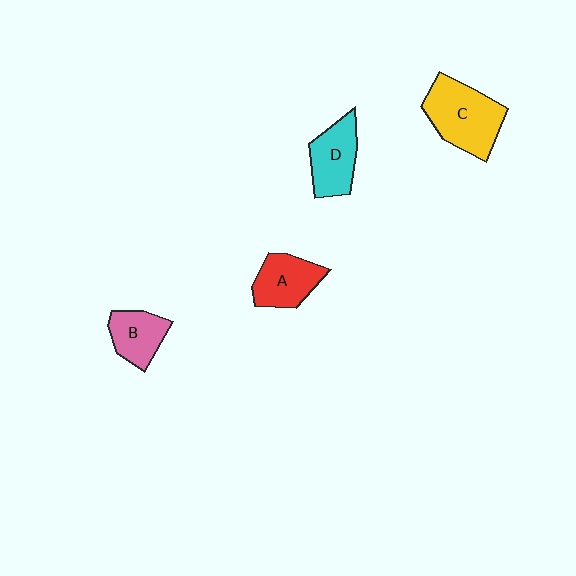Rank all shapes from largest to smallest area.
From largest to smallest: C (yellow), D (cyan), A (red), B (pink).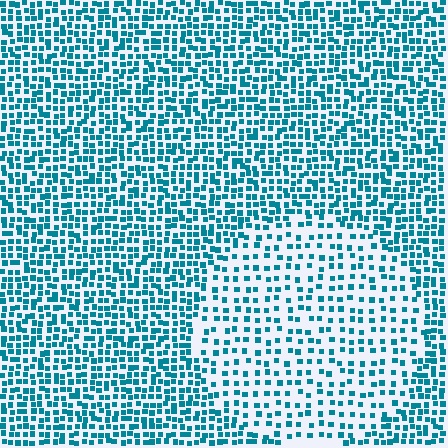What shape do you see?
I see a circle.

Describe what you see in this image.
The image contains small teal elements arranged at two different densities. A circle-shaped region is visible where the elements are less densely packed than the surrounding area.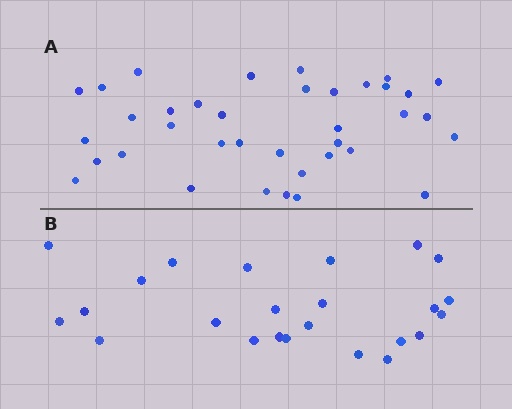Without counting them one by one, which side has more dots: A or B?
Region A (the top region) has more dots.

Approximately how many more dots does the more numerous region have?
Region A has approximately 15 more dots than region B.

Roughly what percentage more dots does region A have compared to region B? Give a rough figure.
About 55% more.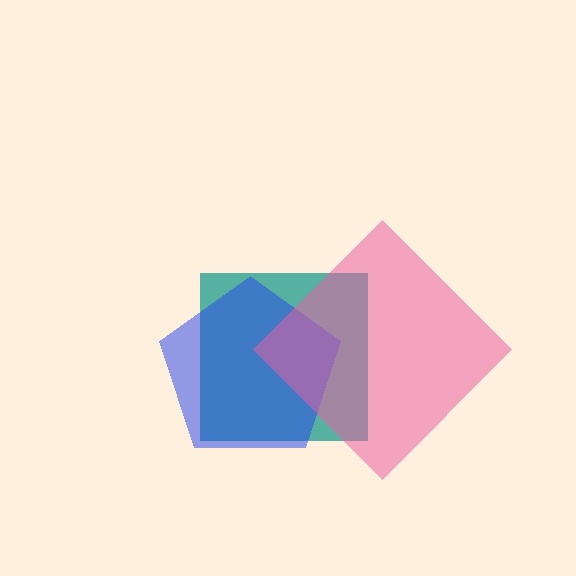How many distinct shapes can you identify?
There are 3 distinct shapes: a teal square, a blue pentagon, a pink diamond.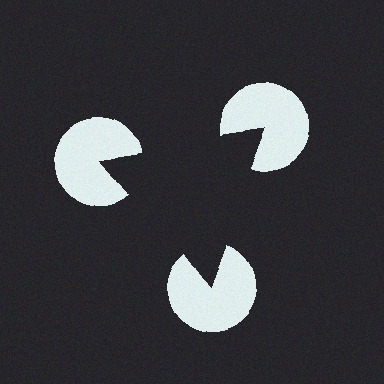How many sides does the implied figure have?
3 sides.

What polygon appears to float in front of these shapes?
An illusory triangle — its edges are inferred from the aligned wedge cuts in the pac-man discs, not physically drawn.